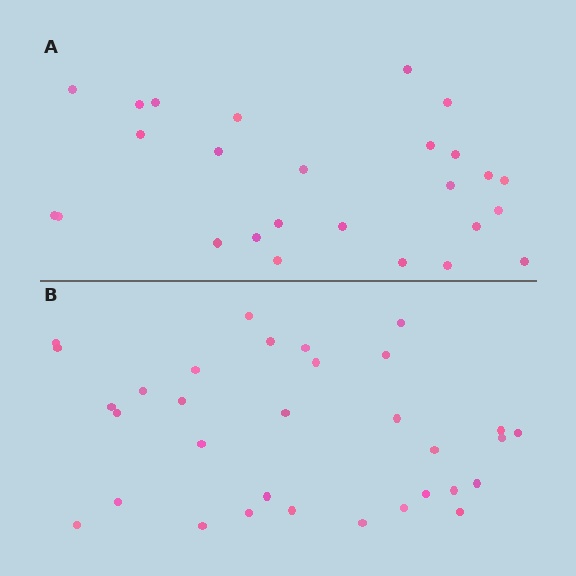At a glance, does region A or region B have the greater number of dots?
Region B (the bottom region) has more dots.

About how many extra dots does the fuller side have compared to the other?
Region B has about 6 more dots than region A.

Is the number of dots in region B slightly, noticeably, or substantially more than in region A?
Region B has only slightly more — the two regions are fairly close. The ratio is roughly 1.2 to 1.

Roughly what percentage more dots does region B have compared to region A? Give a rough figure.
About 25% more.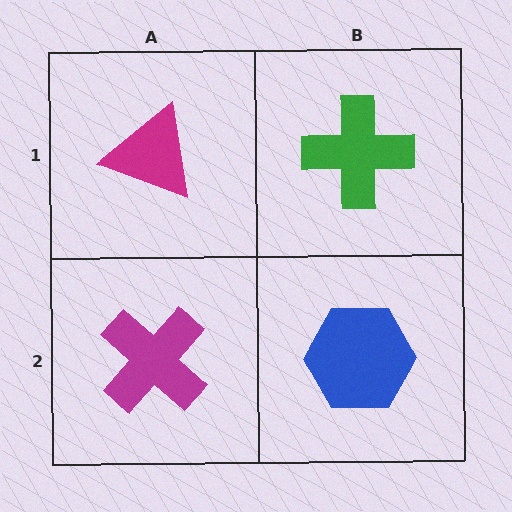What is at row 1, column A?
A magenta triangle.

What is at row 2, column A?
A magenta cross.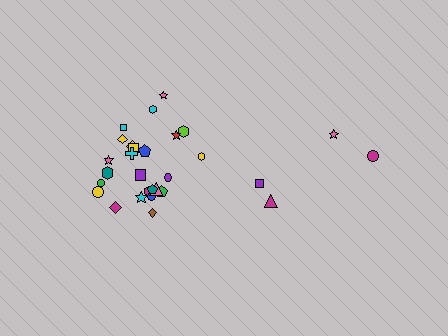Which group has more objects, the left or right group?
The left group.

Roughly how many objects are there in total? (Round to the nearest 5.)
Roughly 30 objects in total.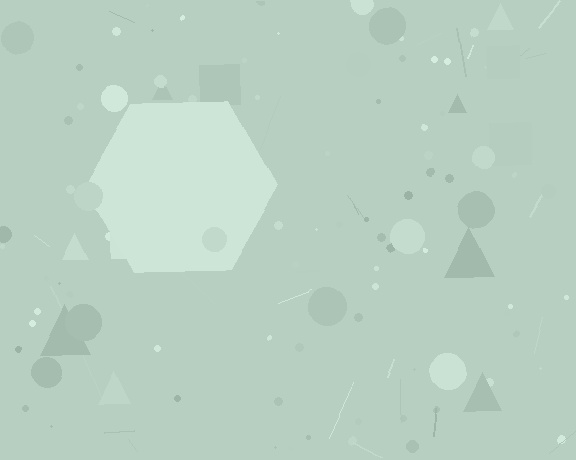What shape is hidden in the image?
A hexagon is hidden in the image.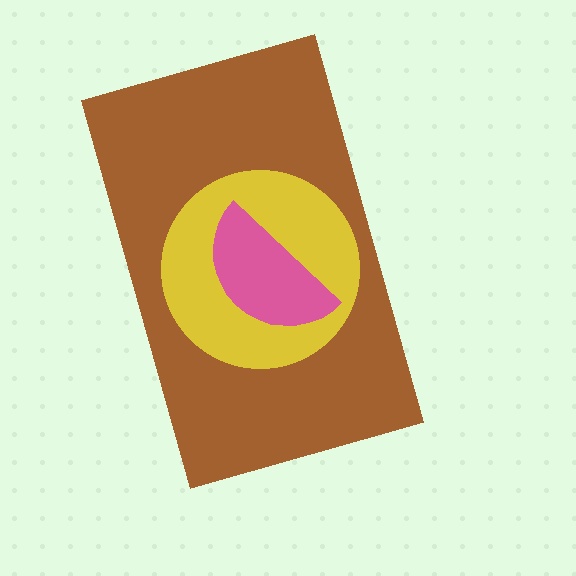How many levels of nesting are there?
3.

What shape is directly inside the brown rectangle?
The yellow circle.